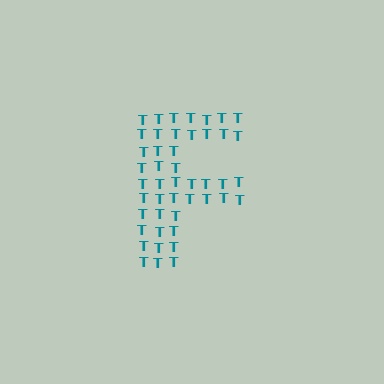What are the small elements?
The small elements are letter T's.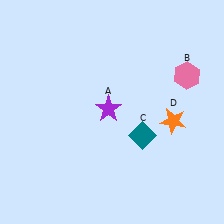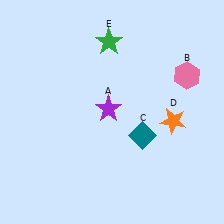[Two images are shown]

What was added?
A green star (E) was added in Image 2.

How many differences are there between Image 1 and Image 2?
There is 1 difference between the two images.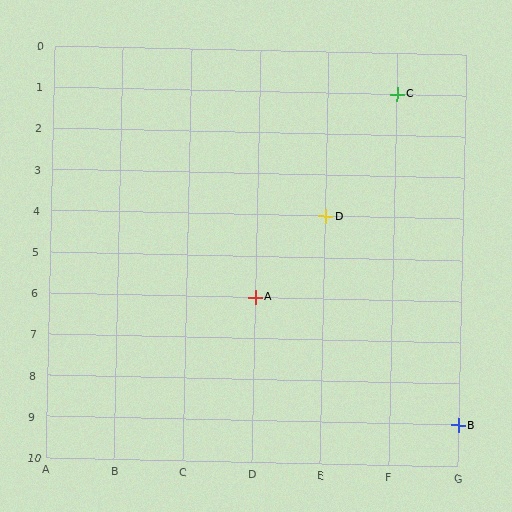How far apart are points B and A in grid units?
Points B and A are 3 columns and 3 rows apart (about 4.2 grid units diagonally).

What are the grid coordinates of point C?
Point C is at grid coordinates (F, 1).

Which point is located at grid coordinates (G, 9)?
Point B is at (G, 9).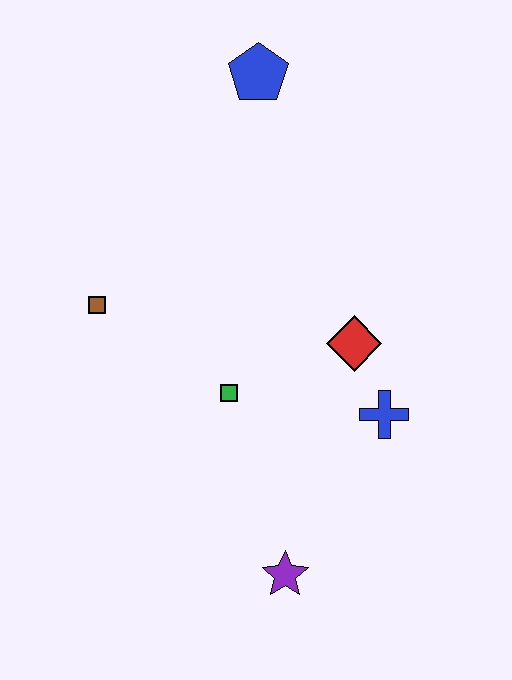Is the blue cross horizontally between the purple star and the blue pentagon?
No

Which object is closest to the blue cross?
The red diamond is closest to the blue cross.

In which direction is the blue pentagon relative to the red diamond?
The blue pentagon is above the red diamond.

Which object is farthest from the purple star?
The blue pentagon is farthest from the purple star.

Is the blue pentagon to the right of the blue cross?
No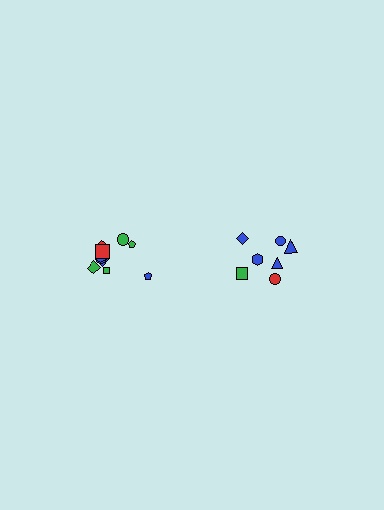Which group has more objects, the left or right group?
The left group.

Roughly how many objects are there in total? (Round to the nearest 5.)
Roughly 15 objects in total.